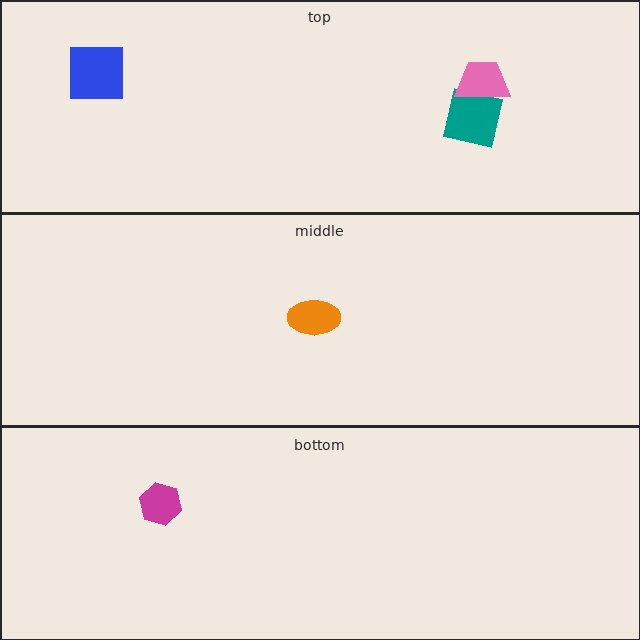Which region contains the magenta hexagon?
The bottom region.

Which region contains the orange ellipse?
The middle region.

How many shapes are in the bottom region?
1.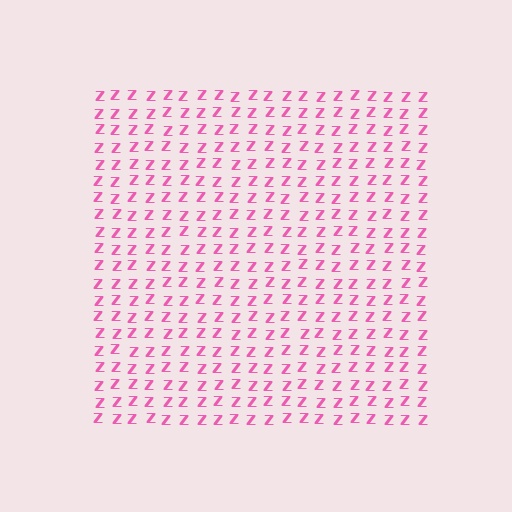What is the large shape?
The large shape is a square.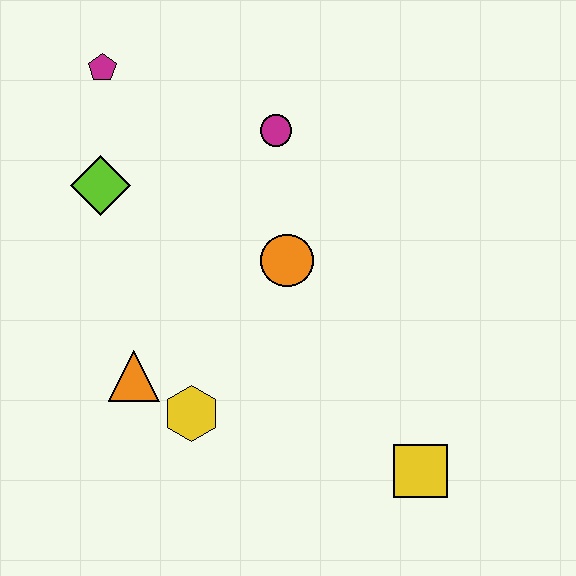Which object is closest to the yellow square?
The yellow hexagon is closest to the yellow square.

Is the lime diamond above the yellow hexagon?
Yes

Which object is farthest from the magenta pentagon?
The yellow square is farthest from the magenta pentagon.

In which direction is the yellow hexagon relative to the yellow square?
The yellow hexagon is to the left of the yellow square.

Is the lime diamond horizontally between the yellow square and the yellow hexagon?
No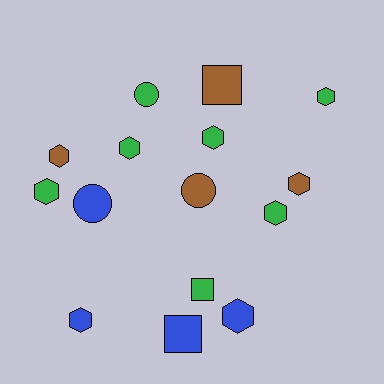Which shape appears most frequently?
Hexagon, with 9 objects.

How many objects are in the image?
There are 15 objects.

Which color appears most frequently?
Green, with 7 objects.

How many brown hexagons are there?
There are 2 brown hexagons.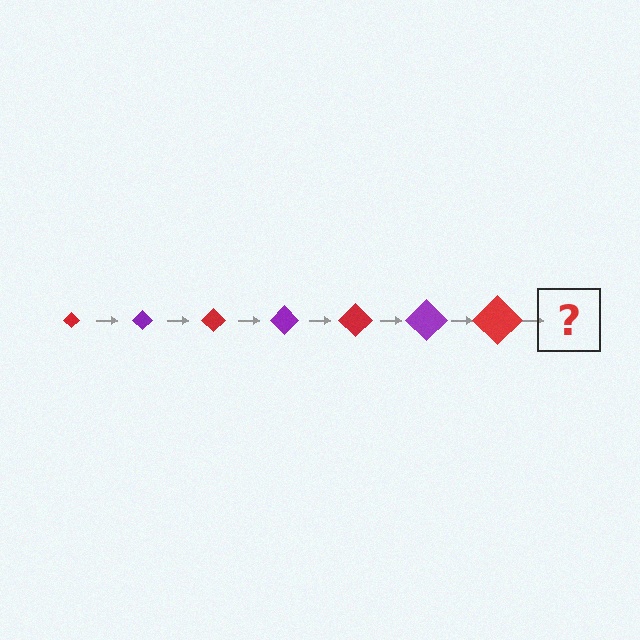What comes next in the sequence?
The next element should be a purple diamond, larger than the previous one.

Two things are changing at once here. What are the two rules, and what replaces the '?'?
The two rules are that the diamond grows larger each step and the color cycles through red and purple. The '?' should be a purple diamond, larger than the previous one.